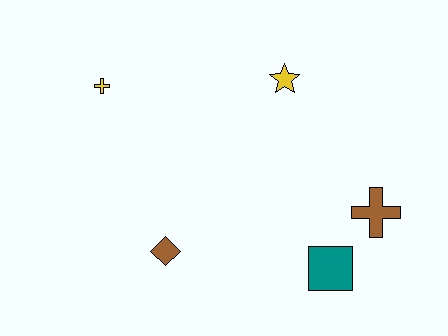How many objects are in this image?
There are 5 objects.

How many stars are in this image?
There is 1 star.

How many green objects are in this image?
There are no green objects.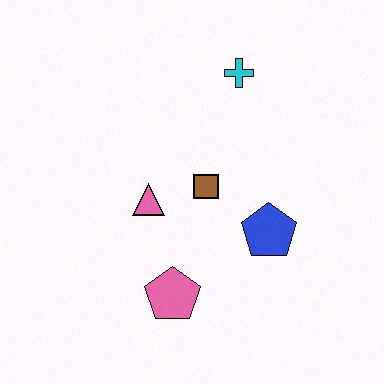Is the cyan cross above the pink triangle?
Yes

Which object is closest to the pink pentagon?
The pink triangle is closest to the pink pentagon.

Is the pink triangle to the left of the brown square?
Yes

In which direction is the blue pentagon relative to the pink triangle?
The blue pentagon is to the right of the pink triangle.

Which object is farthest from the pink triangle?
The cyan cross is farthest from the pink triangle.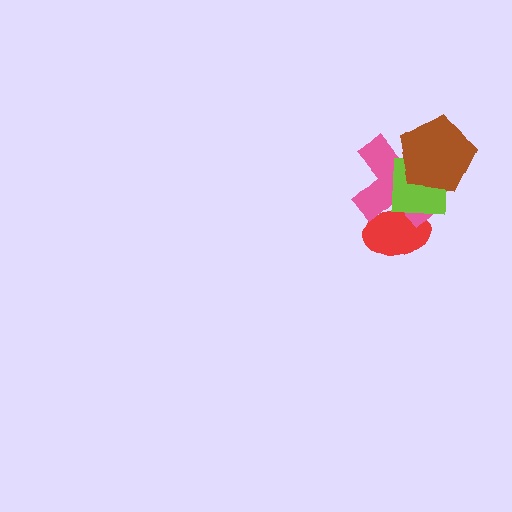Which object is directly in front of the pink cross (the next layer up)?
The lime square is directly in front of the pink cross.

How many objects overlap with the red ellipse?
2 objects overlap with the red ellipse.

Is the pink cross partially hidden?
Yes, it is partially covered by another shape.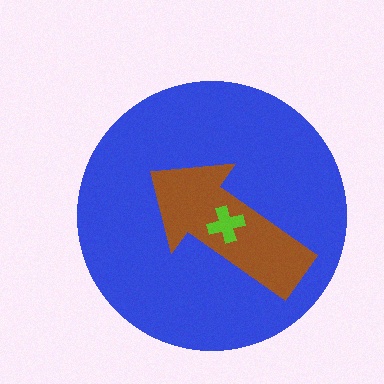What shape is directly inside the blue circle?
The brown arrow.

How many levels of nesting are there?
3.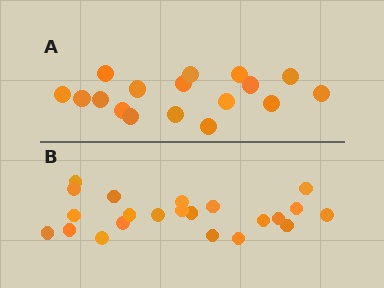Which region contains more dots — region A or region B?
Region B (the bottom region) has more dots.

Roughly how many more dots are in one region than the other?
Region B has about 5 more dots than region A.